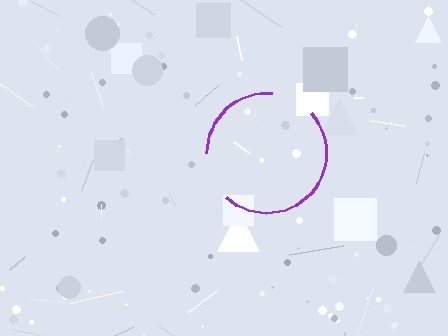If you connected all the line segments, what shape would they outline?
They would outline a circle.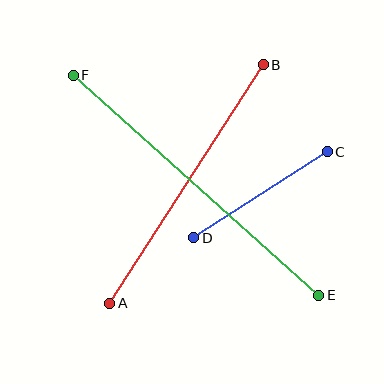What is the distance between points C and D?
The distance is approximately 159 pixels.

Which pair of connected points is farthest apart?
Points E and F are farthest apart.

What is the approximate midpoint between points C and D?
The midpoint is at approximately (261, 195) pixels.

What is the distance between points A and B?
The distance is approximately 284 pixels.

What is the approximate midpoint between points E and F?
The midpoint is at approximately (196, 185) pixels.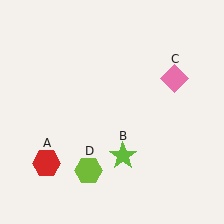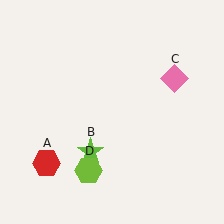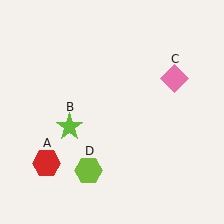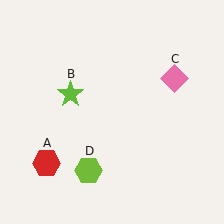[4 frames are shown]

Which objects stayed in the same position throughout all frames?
Red hexagon (object A) and pink diamond (object C) and lime hexagon (object D) remained stationary.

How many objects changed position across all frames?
1 object changed position: lime star (object B).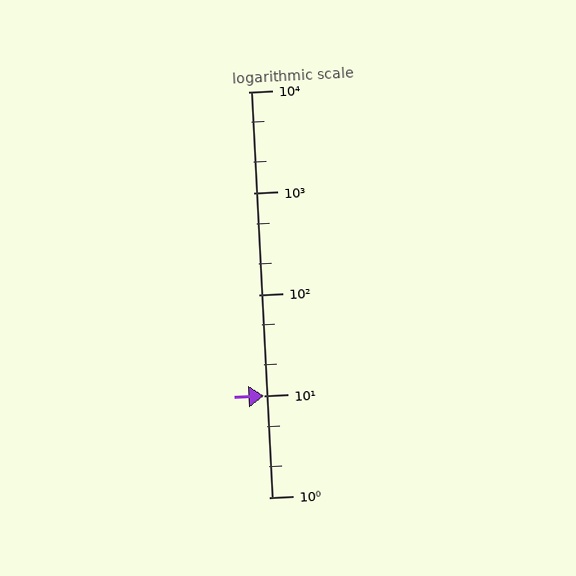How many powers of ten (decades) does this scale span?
The scale spans 4 decades, from 1 to 10000.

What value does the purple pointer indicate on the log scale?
The pointer indicates approximately 10.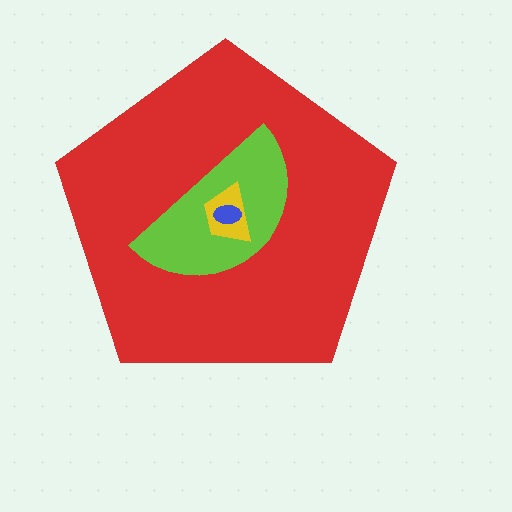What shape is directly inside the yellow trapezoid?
The blue ellipse.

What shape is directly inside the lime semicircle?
The yellow trapezoid.